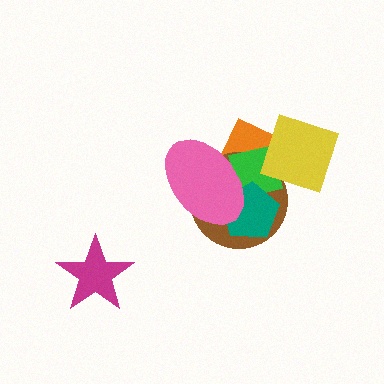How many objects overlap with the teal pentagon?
4 objects overlap with the teal pentagon.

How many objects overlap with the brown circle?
5 objects overlap with the brown circle.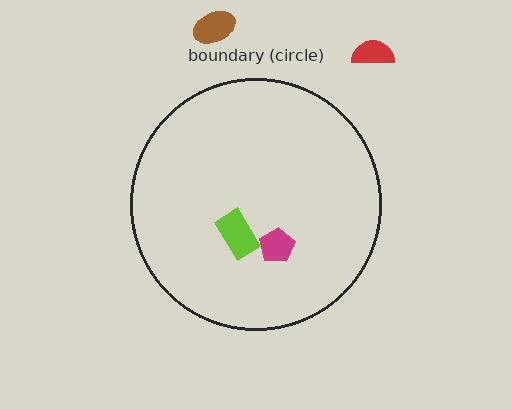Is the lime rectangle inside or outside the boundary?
Inside.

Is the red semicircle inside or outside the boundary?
Outside.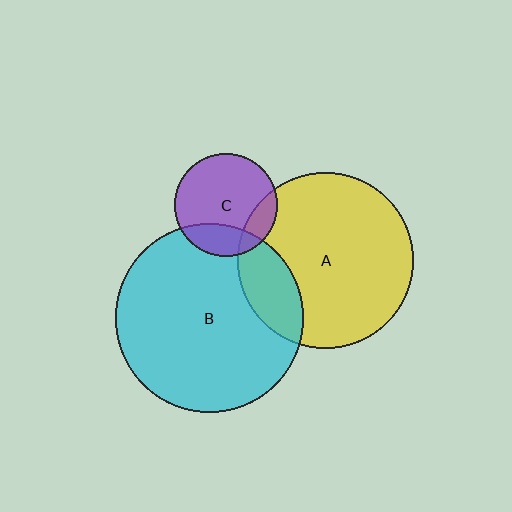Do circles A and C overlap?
Yes.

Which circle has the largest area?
Circle B (cyan).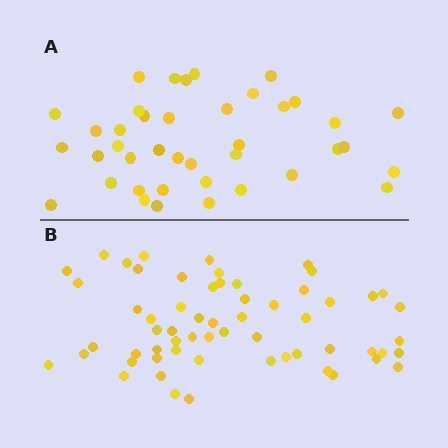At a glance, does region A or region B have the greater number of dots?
Region B (the bottom region) has more dots.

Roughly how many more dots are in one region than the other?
Region B has approximately 20 more dots than region A.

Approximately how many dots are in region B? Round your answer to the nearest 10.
About 60 dots.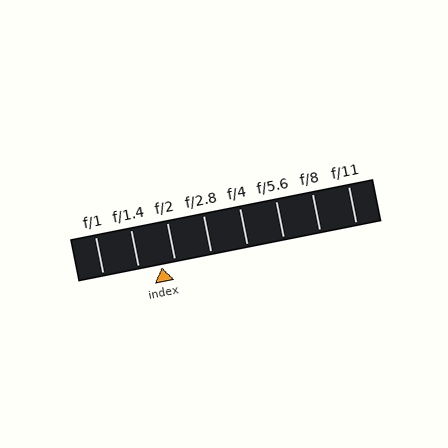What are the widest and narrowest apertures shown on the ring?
The widest aperture shown is f/1 and the narrowest is f/11.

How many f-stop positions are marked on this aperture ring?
There are 8 f-stop positions marked.